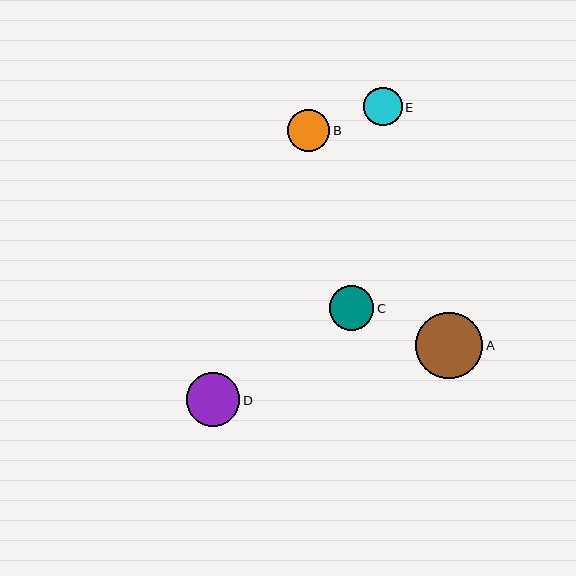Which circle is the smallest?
Circle E is the smallest with a size of approximately 39 pixels.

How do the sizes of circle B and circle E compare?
Circle B and circle E are approximately the same size.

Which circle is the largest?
Circle A is the largest with a size of approximately 67 pixels.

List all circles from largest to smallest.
From largest to smallest: A, D, C, B, E.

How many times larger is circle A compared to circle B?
Circle A is approximately 1.6 times the size of circle B.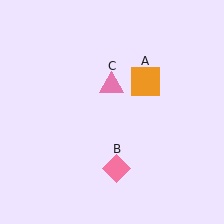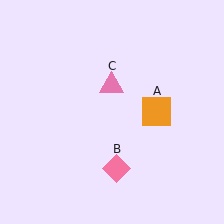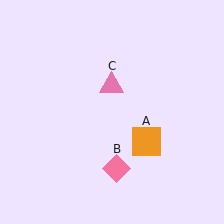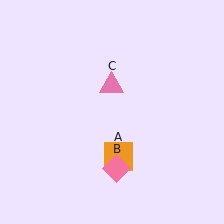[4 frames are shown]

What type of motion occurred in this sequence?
The orange square (object A) rotated clockwise around the center of the scene.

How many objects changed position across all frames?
1 object changed position: orange square (object A).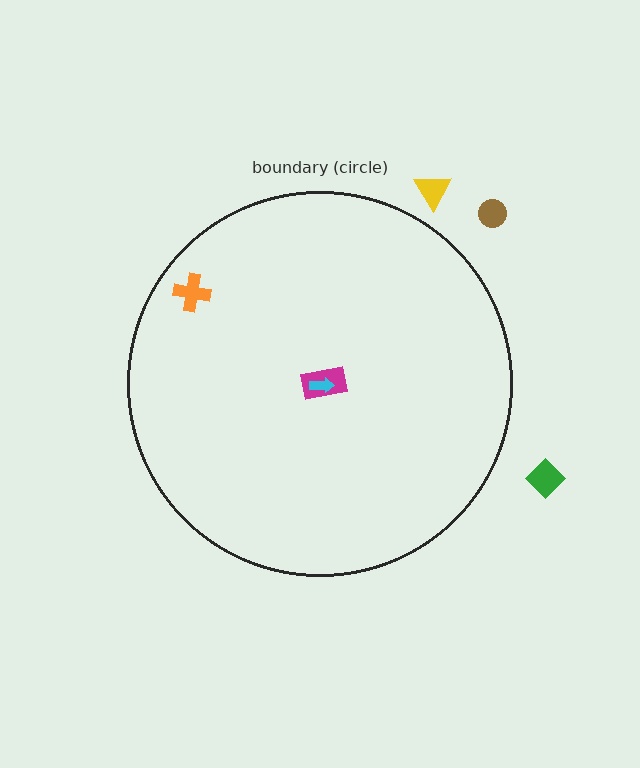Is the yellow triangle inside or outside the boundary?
Outside.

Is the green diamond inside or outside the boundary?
Outside.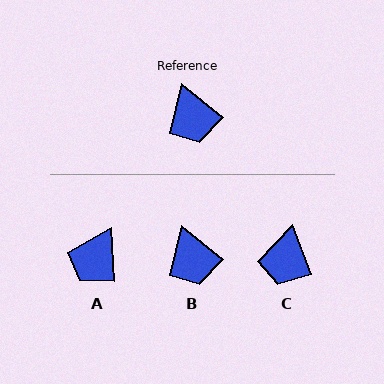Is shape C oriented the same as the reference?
No, it is off by about 30 degrees.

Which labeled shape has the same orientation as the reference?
B.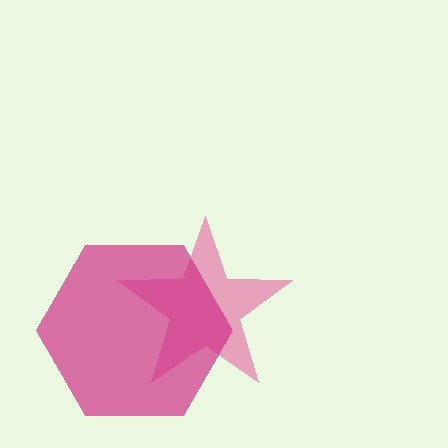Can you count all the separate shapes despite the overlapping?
Yes, there are 2 separate shapes.